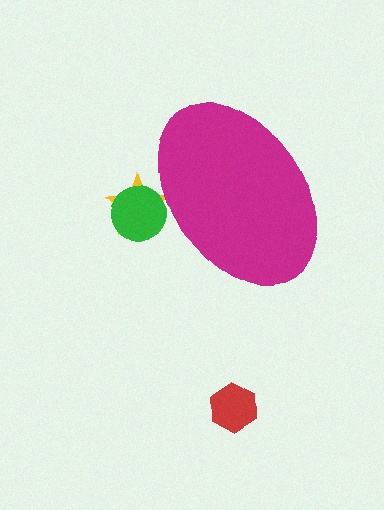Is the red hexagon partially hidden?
No, the red hexagon is fully visible.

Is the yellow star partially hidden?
Yes, the yellow star is partially hidden behind the magenta ellipse.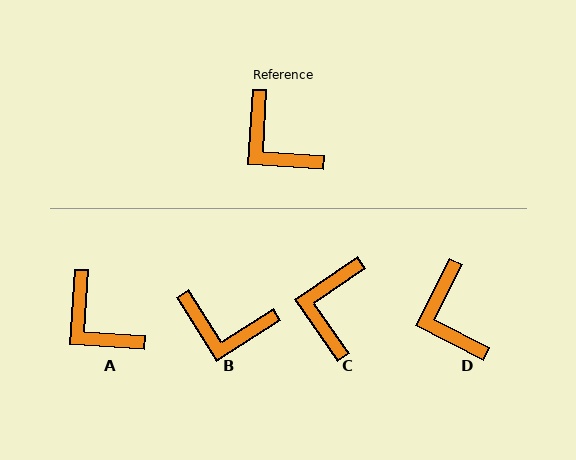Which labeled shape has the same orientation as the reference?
A.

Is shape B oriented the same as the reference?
No, it is off by about 36 degrees.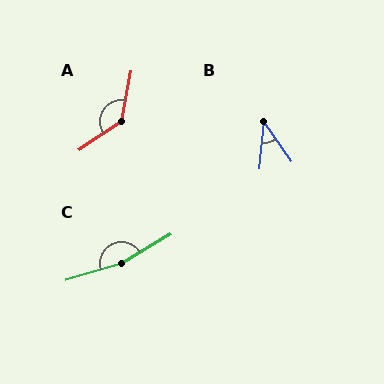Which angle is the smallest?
B, at approximately 40 degrees.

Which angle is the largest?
C, at approximately 166 degrees.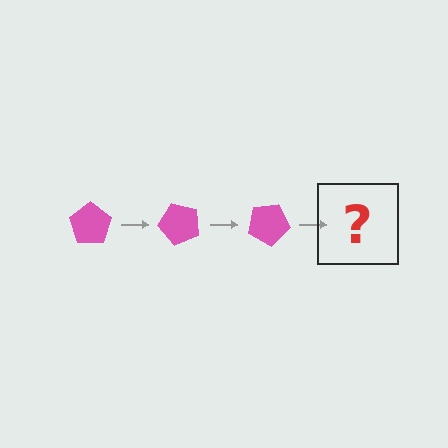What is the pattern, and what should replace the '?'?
The pattern is that the pentagon rotates 50 degrees each step. The '?' should be a pink pentagon rotated 150 degrees.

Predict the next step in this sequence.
The next step is a pink pentagon rotated 150 degrees.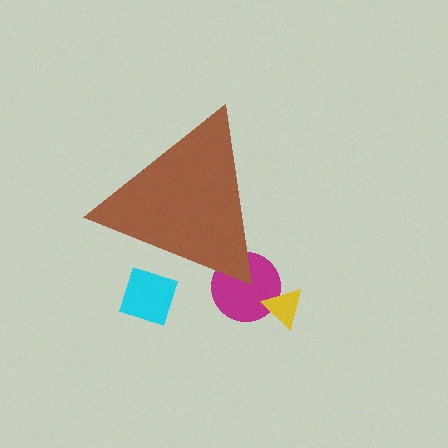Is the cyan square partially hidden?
Yes, the cyan square is partially hidden behind the brown triangle.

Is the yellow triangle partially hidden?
No, the yellow triangle is fully visible.